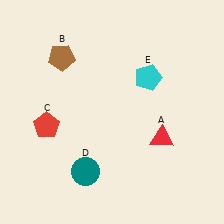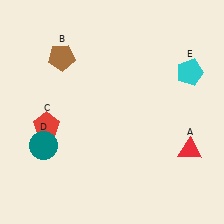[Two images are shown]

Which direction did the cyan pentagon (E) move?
The cyan pentagon (E) moved right.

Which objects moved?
The objects that moved are: the red triangle (A), the teal circle (D), the cyan pentagon (E).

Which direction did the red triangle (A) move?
The red triangle (A) moved right.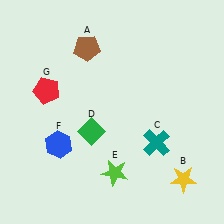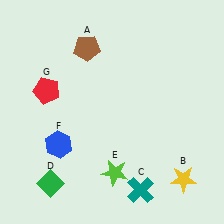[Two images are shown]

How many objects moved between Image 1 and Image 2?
2 objects moved between the two images.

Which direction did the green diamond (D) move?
The green diamond (D) moved down.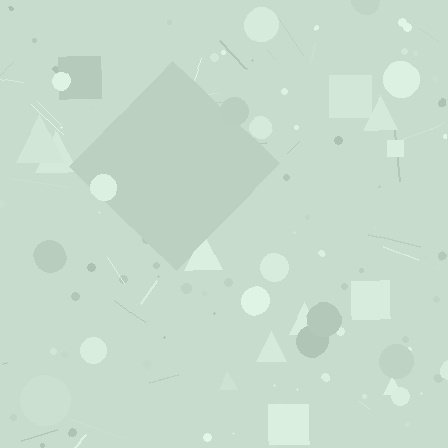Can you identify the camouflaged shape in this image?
The camouflaged shape is a diamond.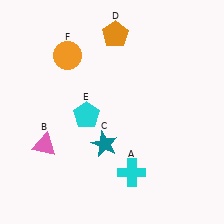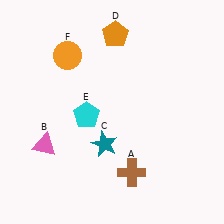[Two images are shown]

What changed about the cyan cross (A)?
In Image 1, A is cyan. In Image 2, it changed to brown.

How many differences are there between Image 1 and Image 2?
There is 1 difference between the two images.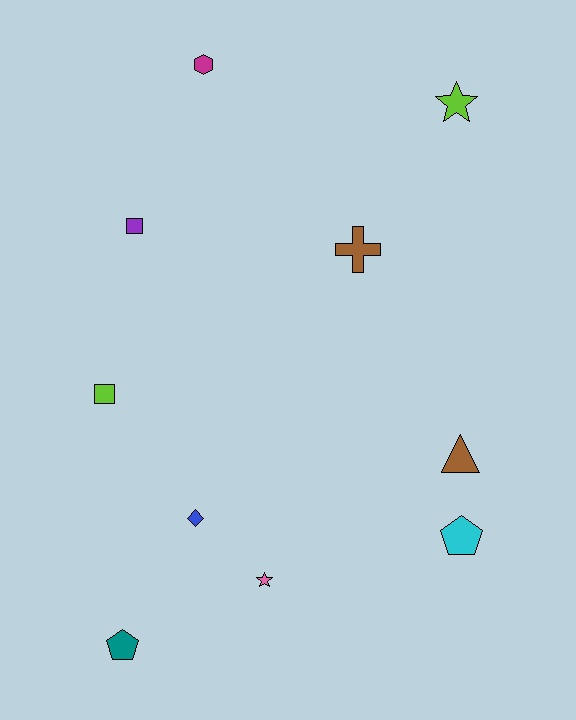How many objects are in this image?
There are 10 objects.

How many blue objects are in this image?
There is 1 blue object.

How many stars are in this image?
There are 2 stars.